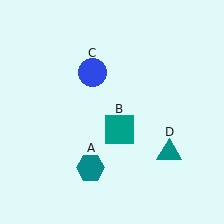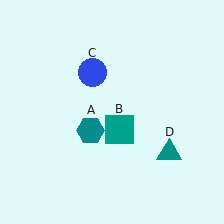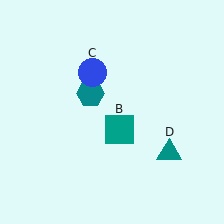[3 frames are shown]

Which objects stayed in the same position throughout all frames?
Teal square (object B) and blue circle (object C) and teal triangle (object D) remained stationary.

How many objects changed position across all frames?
1 object changed position: teal hexagon (object A).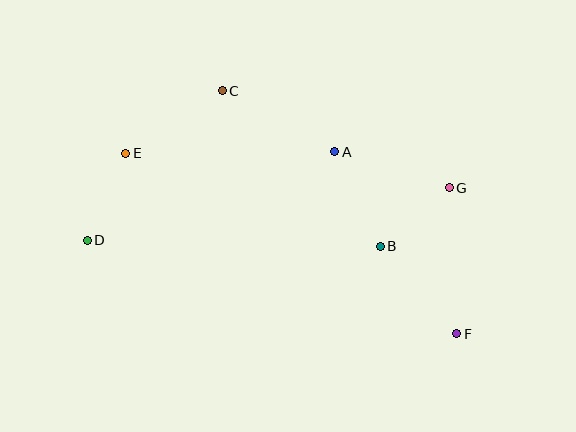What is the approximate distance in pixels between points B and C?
The distance between B and C is approximately 222 pixels.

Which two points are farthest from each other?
Points D and F are farthest from each other.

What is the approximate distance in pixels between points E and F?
The distance between E and F is approximately 377 pixels.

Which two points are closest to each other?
Points B and G are closest to each other.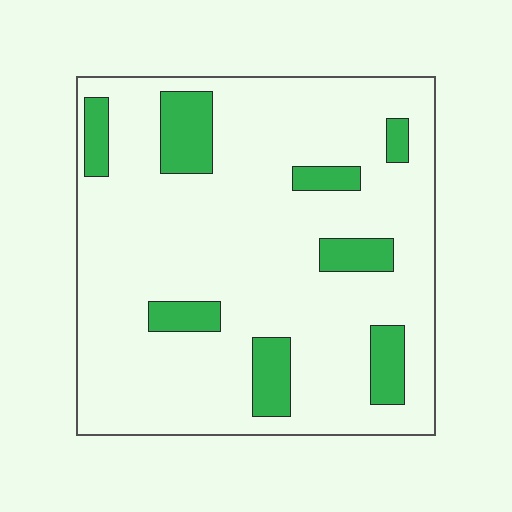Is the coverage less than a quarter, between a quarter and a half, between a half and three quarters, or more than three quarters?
Less than a quarter.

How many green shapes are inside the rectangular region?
8.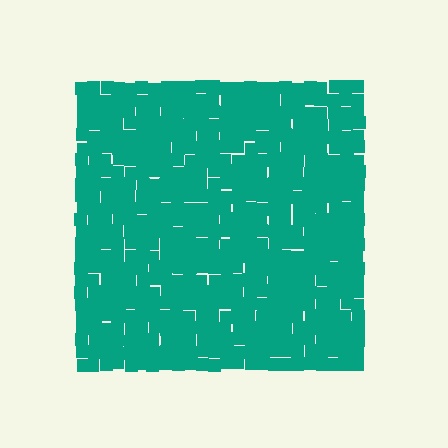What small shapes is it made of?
It is made of small squares.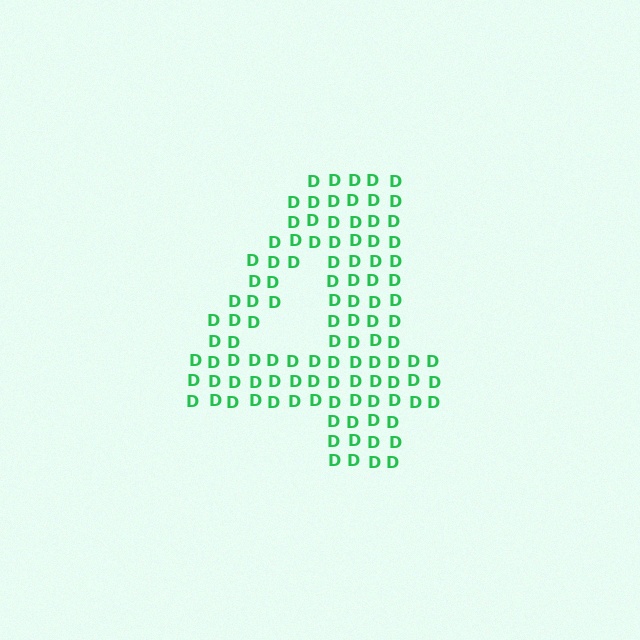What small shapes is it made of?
It is made of small letter D's.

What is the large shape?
The large shape is the digit 4.